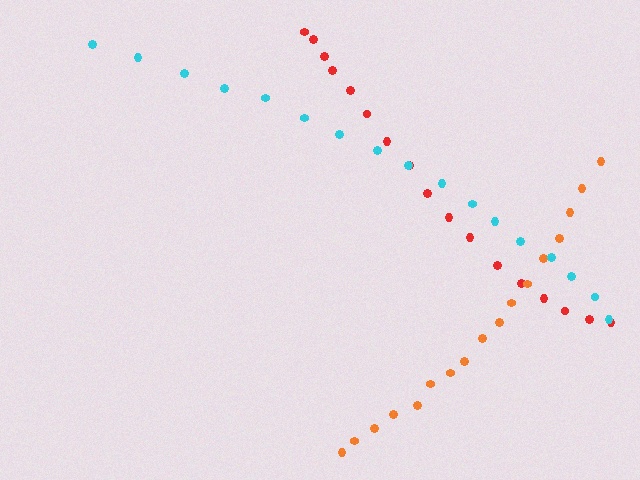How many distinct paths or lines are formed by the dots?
There are 3 distinct paths.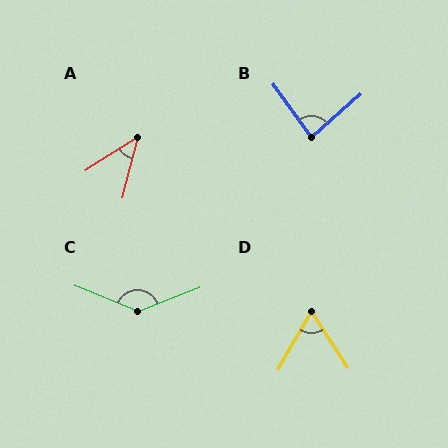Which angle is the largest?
C, at approximately 136 degrees.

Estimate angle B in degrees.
Approximately 85 degrees.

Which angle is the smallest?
A, at approximately 43 degrees.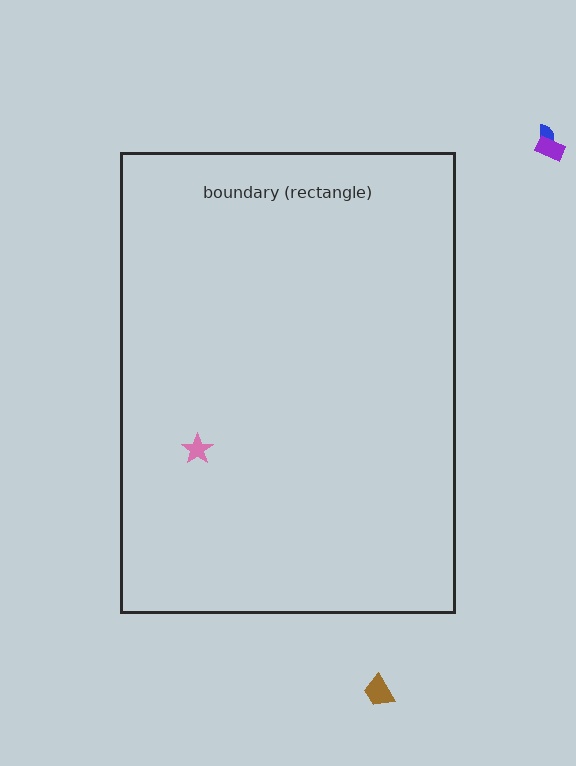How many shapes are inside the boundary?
1 inside, 3 outside.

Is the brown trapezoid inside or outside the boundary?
Outside.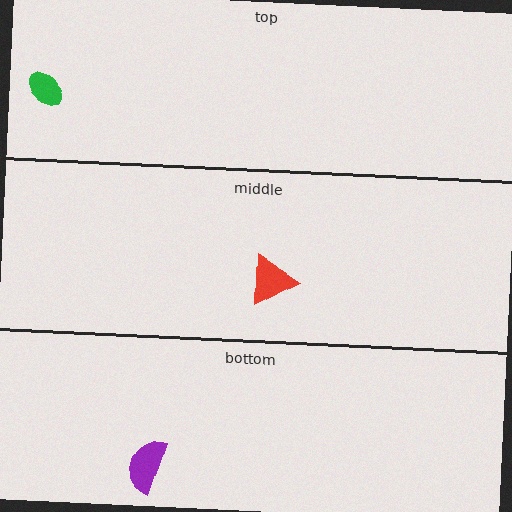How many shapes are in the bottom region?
1.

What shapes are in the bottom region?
The purple semicircle.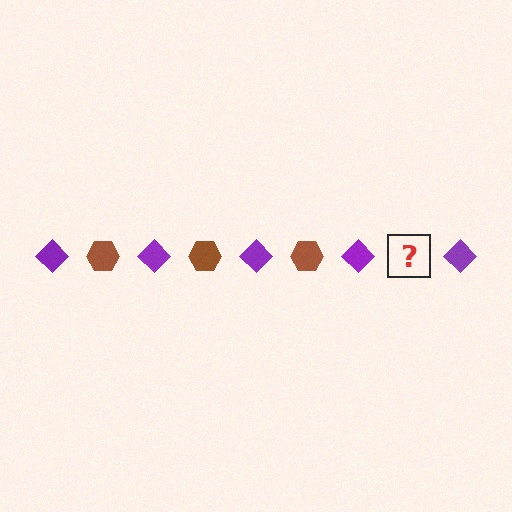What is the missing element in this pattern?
The missing element is a brown hexagon.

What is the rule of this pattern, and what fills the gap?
The rule is that the pattern alternates between purple diamond and brown hexagon. The gap should be filled with a brown hexagon.